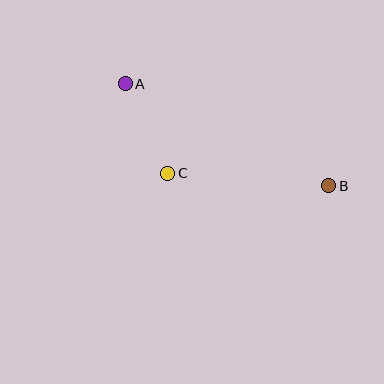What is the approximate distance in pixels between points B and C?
The distance between B and C is approximately 162 pixels.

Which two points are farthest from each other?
Points A and B are farthest from each other.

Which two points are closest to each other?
Points A and C are closest to each other.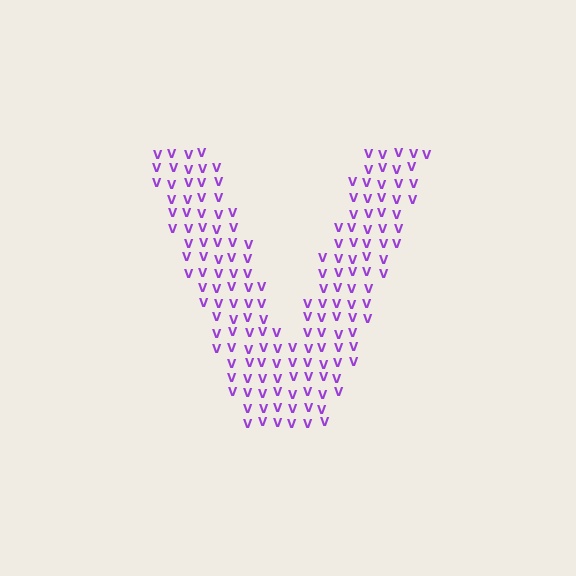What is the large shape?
The large shape is the letter V.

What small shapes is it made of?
It is made of small letter V's.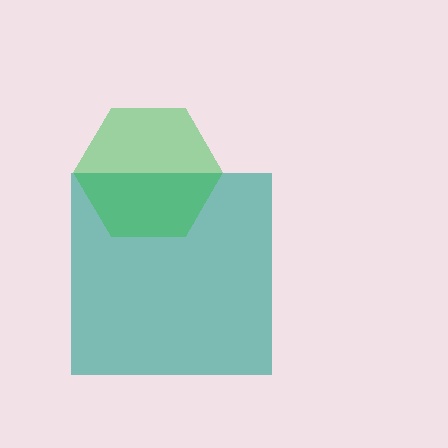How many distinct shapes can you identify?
There are 2 distinct shapes: a teal square, a green hexagon.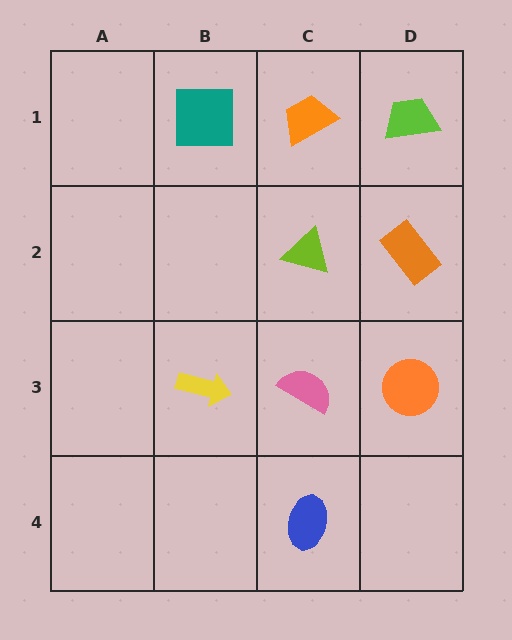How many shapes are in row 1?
3 shapes.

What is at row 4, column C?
A blue ellipse.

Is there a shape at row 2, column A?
No, that cell is empty.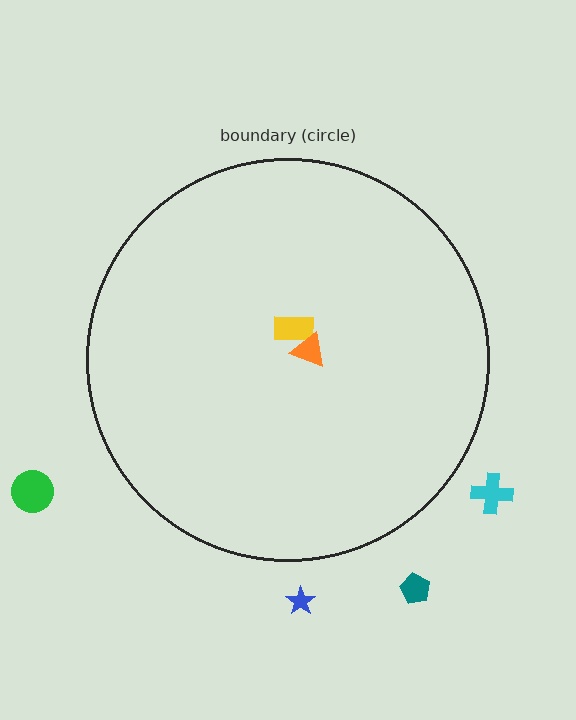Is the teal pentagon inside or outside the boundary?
Outside.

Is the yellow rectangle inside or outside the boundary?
Inside.